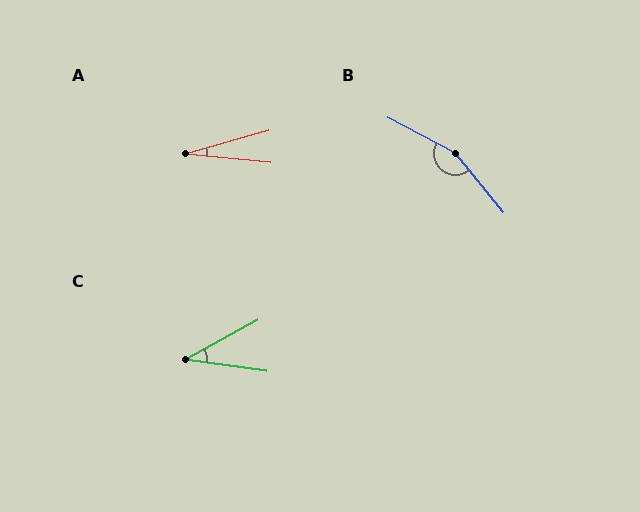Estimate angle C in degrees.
Approximately 36 degrees.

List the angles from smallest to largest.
A (21°), C (36°), B (157°).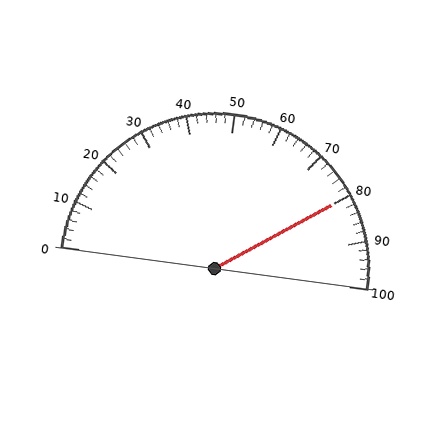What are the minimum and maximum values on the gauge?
The gauge ranges from 0 to 100.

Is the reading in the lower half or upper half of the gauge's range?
The reading is in the upper half of the range (0 to 100).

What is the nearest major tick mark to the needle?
The nearest major tick mark is 80.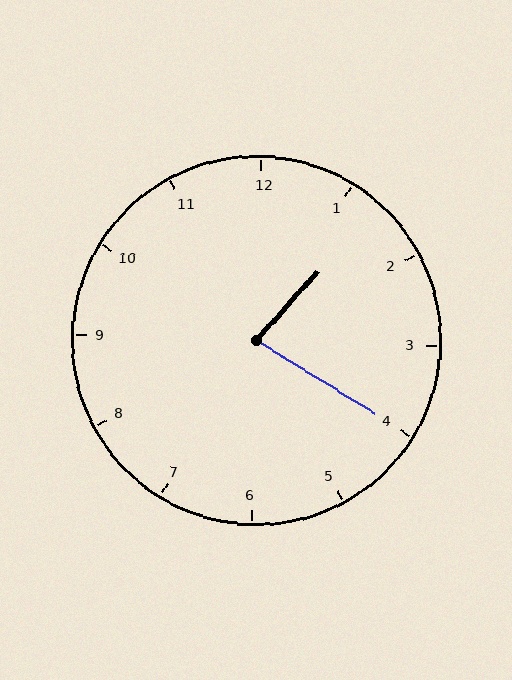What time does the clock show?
1:20.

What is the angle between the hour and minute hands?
Approximately 80 degrees.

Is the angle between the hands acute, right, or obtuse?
It is acute.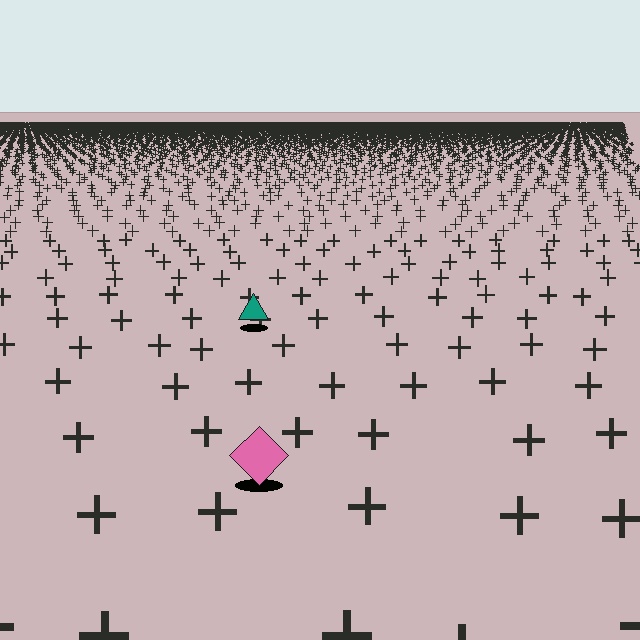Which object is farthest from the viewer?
The teal triangle is farthest from the viewer. It appears smaller and the ground texture around it is denser.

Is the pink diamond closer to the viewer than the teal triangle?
Yes. The pink diamond is closer — you can tell from the texture gradient: the ground texture is coarser near it.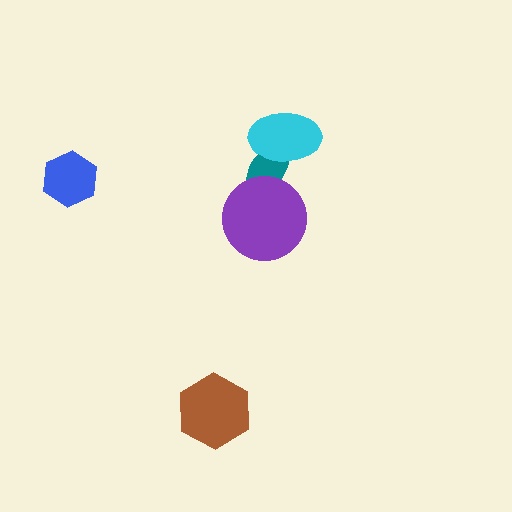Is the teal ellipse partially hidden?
Yes, it is partially covered by another shape.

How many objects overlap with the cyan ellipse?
1 object overlaps with the cyan ellipse.